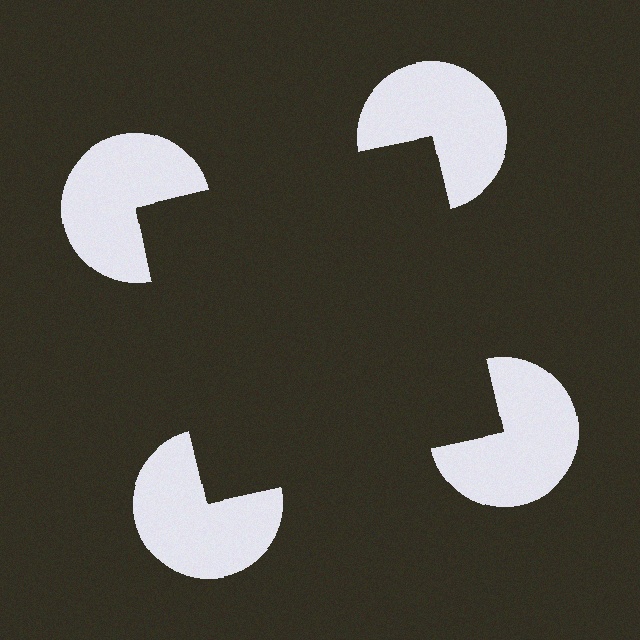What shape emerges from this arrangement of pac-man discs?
An illusory square — its edges are inferred from the aligned wedge cuts in the pac-man discs, not physically drawn.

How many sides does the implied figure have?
4 sides.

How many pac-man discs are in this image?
There are 4 — one at each vertex of the illusory square.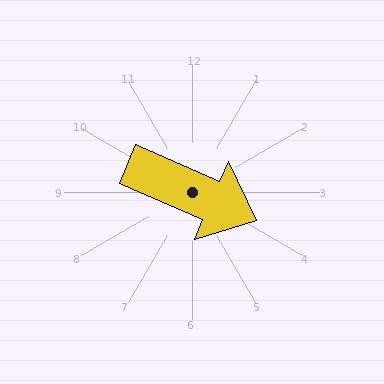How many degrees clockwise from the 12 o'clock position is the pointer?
Approximately 113 degrees.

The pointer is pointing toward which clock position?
Roughly 4 o'clock.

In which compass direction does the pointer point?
Southeast.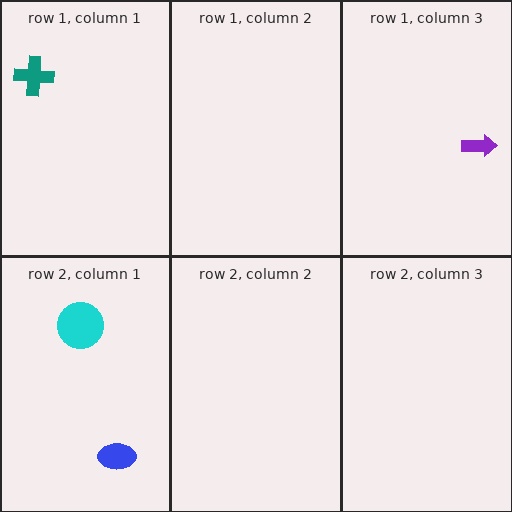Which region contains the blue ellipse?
The row 2, column 1 region.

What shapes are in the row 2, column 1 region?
The blue ellipse, the cyan circle.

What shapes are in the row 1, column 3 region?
The purple arrow.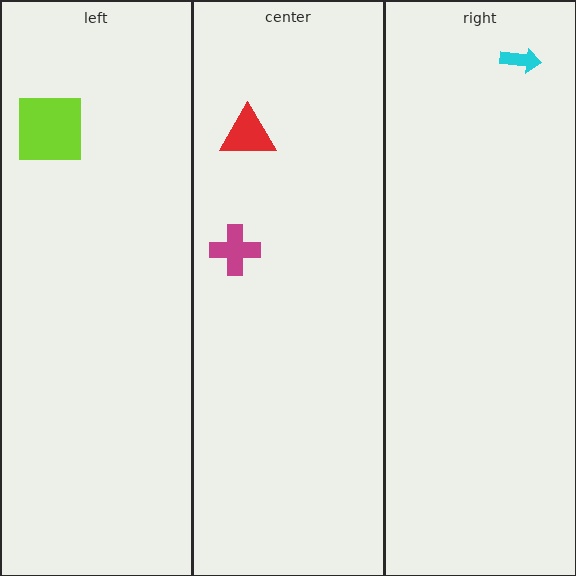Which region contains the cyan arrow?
The right region.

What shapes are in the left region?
The lime square.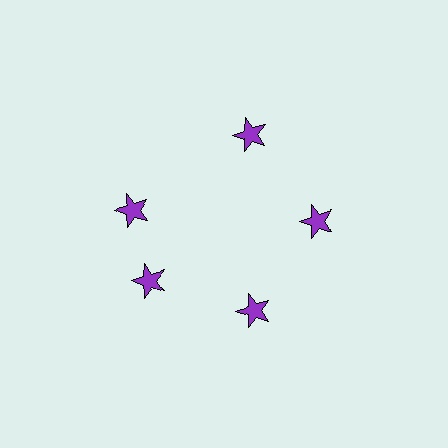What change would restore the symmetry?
The symmetry would be restored by rotating it back into even spacing with its neighbors so that all 5 stars sit at equal angles and equal distance from the center.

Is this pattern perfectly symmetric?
No. The 5 purple stars are arranged in a ring, but one element near the 10 o'clock position is rotated out of alignment along the ring, breaking the 5-fold rotational symmetry.